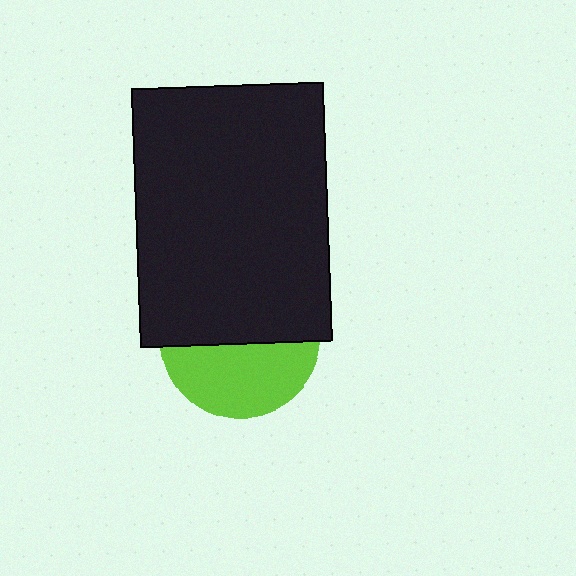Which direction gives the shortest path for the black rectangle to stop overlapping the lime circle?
Moving up gives the shortest separation.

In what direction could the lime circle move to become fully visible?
The lime circle could move down. That would shift it out from behind the black rectangle entirely.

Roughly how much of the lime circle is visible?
A small part of it is visible (roughly 45%).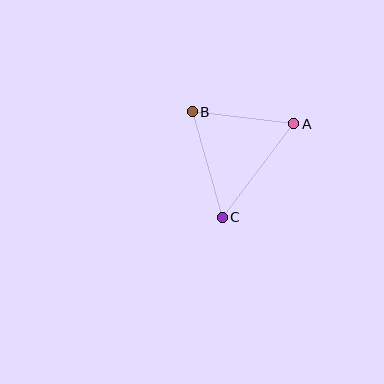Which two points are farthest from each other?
Points A and C are farthest from each other.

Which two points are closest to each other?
Points A and B are closest to each other.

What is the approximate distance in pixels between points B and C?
The distance between B and C is approximately 110 pixels.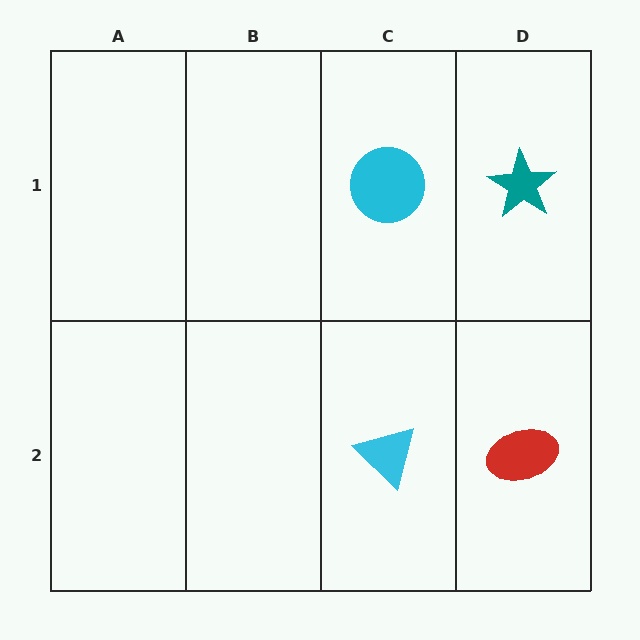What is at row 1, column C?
A cyan circle.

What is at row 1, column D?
A teal star.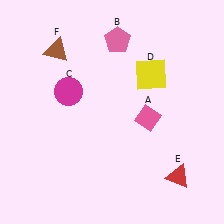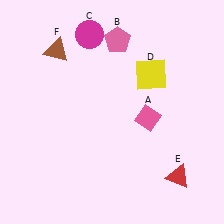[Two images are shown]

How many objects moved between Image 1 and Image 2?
1 object moved between the two images.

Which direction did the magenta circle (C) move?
The magenta circle (C) moved up.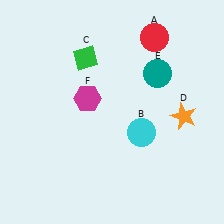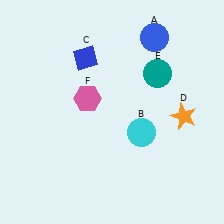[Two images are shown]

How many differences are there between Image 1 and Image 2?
There are 3 differences between the two images.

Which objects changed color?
A changed from red to blue. C changed from green to blue. F changed from magenta to pink.